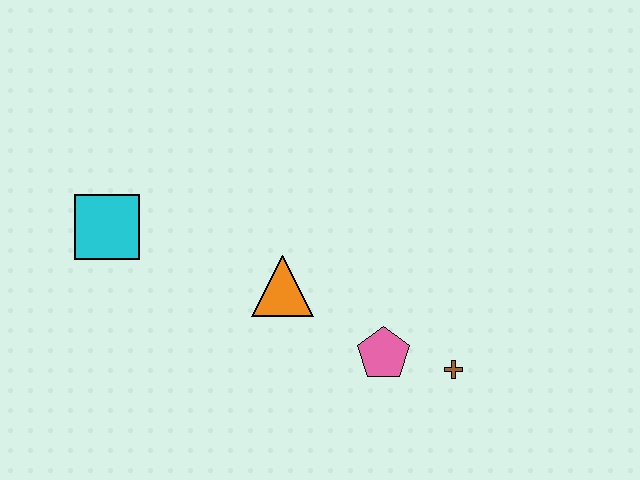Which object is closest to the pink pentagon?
The brown cross is closest to the pink pentagon.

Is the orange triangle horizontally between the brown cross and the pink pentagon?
No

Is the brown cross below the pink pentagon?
Yes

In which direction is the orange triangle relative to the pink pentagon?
The orange triangle is to the left of the pink pentagon.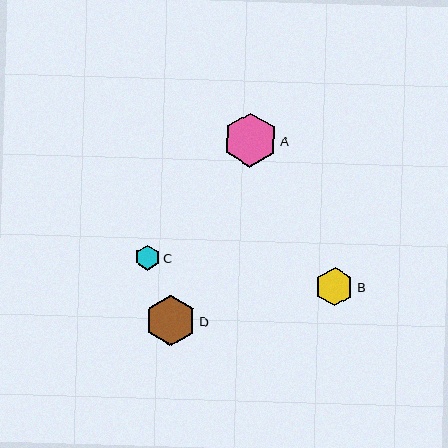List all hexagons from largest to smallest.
From largest to smallest: A, D, B, C.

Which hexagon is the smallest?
Hexagon C is the smallest with a size of approximately 25 pixels.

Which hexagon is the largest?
Hexagon A is the largest with a size of approximately 54 pixels.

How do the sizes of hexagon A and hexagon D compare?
Hexagon A and hexagon D are approximately the same size.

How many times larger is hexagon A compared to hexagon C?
Hexagon A is approximately 2.1 times the size of hexagon C.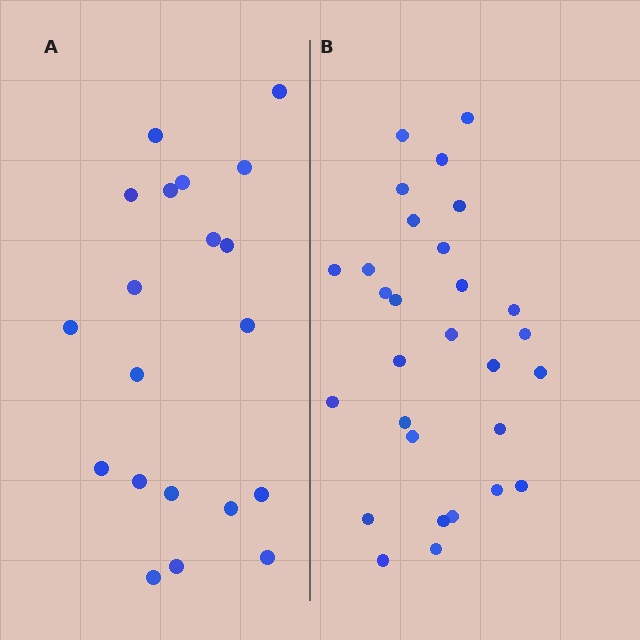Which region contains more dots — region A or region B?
Region B (the right region) has more dots.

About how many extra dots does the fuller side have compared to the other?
Region B has roughly 8 or so more dots than region A.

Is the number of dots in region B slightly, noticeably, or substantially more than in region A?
Region B has substantially more. The ratio is roughly 1.4 to 1.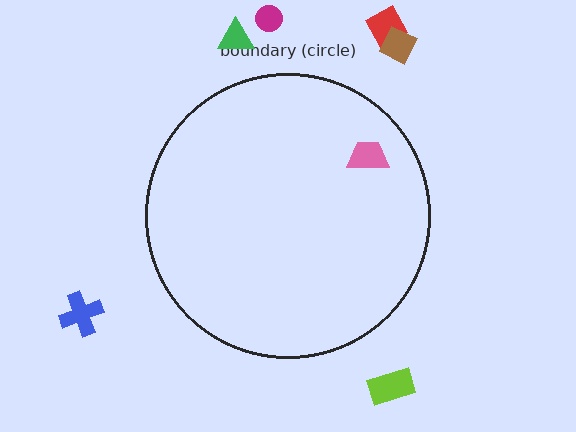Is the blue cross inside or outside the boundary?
Outside.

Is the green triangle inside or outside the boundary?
Outside.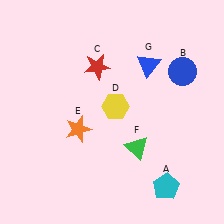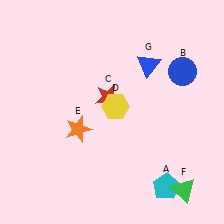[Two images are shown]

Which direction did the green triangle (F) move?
The green triangle (F) moved right.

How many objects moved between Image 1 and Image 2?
2 objects moved between the two images.